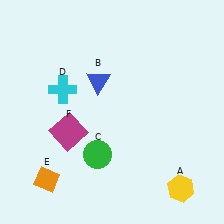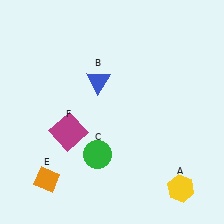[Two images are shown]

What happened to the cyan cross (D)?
The cyan cross (D) was removed in Image 2. It was in the top-left area of Image 1.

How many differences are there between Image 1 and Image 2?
There is 1 difference between the two images.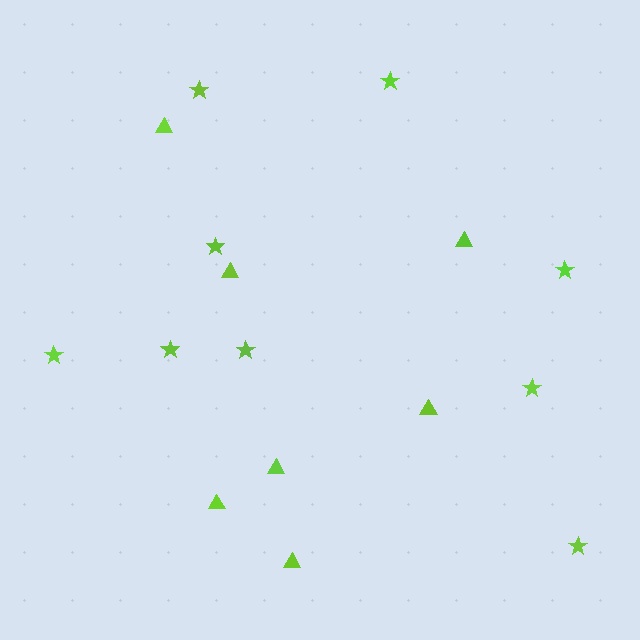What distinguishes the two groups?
There are 2 groups: one group of stars (9) and one group of triangles (7).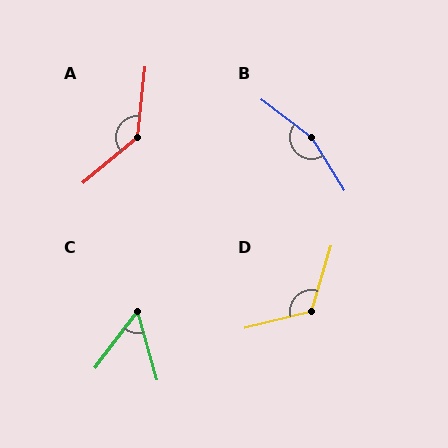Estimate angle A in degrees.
Approximately 136 degrees.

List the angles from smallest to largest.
C (53°), D (120°), A (136°), B (159°).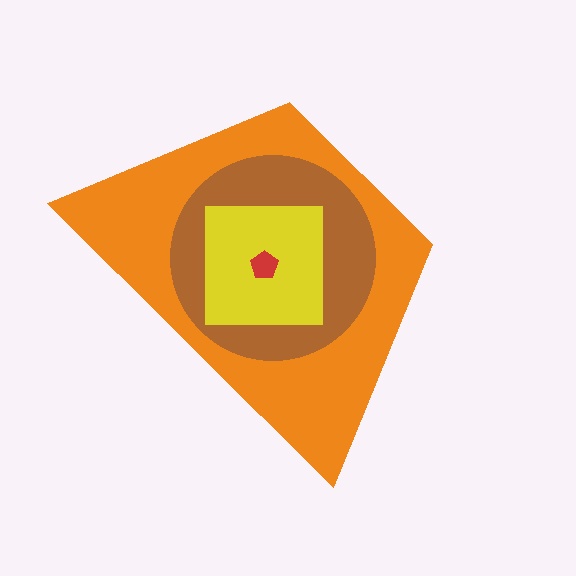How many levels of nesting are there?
4.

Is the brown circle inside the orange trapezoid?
Yes.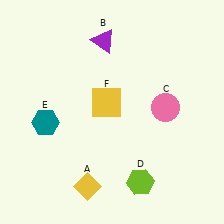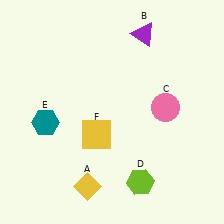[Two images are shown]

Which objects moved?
The objects that moved are: the purple triangle (B), the yellow square (F).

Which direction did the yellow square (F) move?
The yellow square (F) moved down.